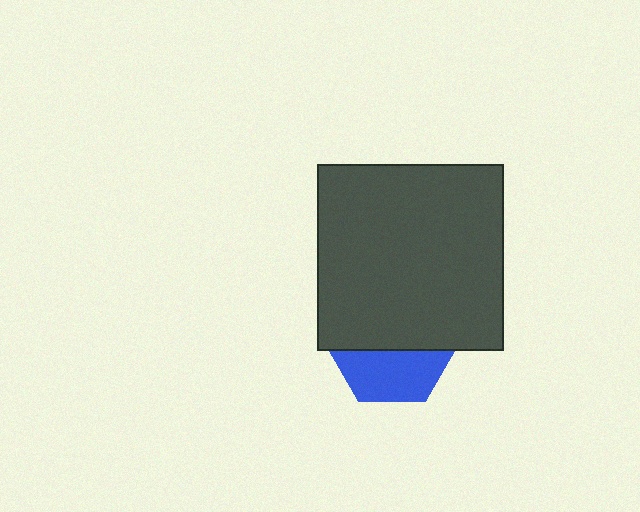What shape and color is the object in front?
The object in front is a dark gray square.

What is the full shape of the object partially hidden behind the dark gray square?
The partially hidden object is a blue hexagon.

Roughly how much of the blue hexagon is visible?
A small part of it is visible (roughly 40%).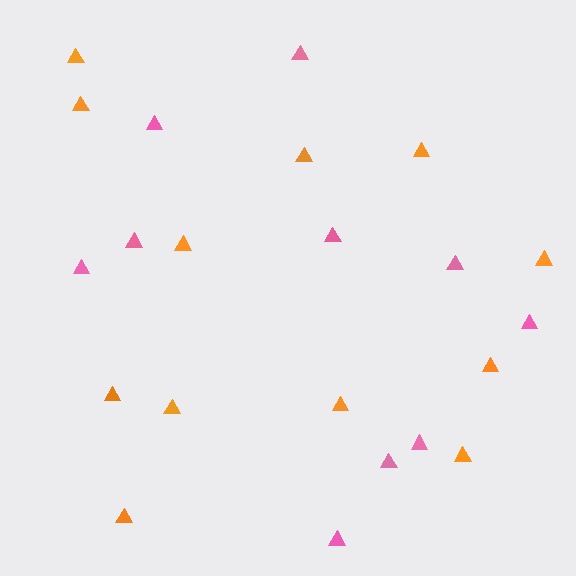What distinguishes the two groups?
There are 2 groups: one group of orange triangles (12) and one group of pink triangles (10).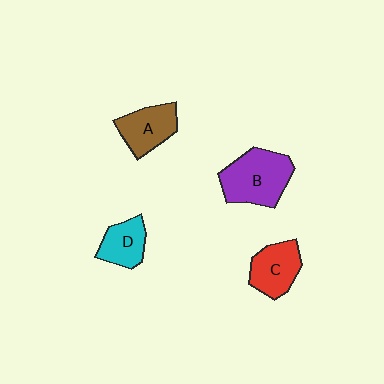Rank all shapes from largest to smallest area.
From largest to smallest: B (purple), A (brown), C (red), D (cyan).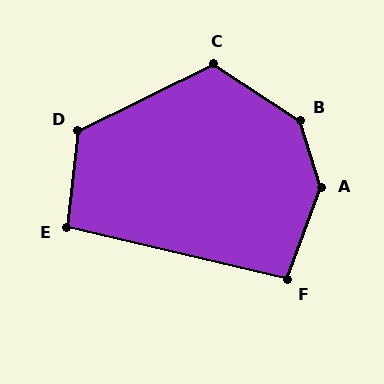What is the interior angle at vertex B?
Approximately 141 degrees (obtuse).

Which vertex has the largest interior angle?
A, at approximately 142 degrees.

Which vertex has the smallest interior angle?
F, at approximately 97 degrees.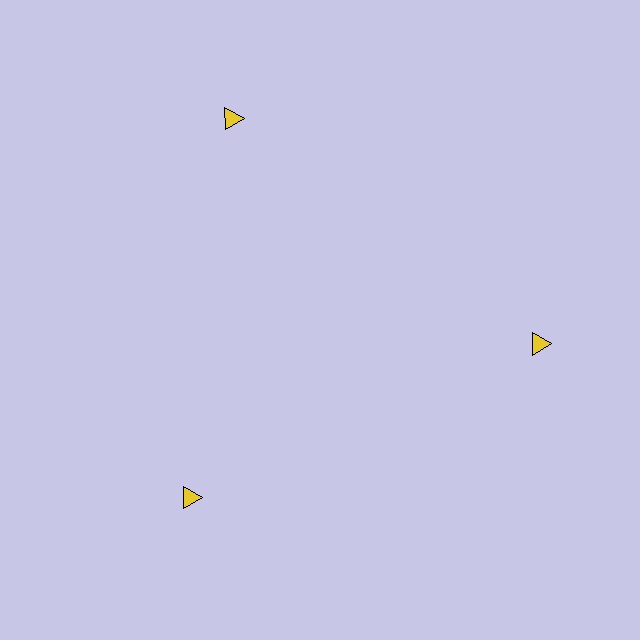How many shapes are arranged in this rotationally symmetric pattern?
There are 3 shapes, arranged in 3 groups of 1.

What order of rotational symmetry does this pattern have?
This pattern has 3-fold rotational symmetry.